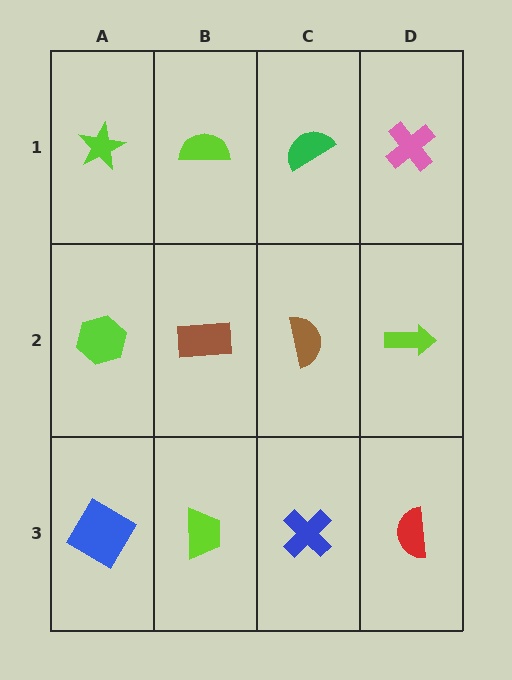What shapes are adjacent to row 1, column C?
A brown semicircle (row 2, column C), a lime semicircle (row 1, column B), a pink cross (row 1, column D).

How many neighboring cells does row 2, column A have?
3.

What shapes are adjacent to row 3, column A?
A lime hexagon (row 2, column A), a lime trapezoid (row 3, column B).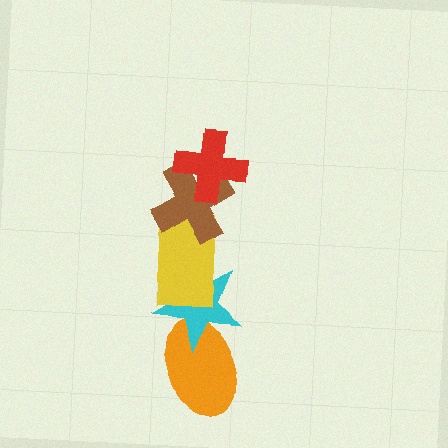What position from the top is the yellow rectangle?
The yellow rectangle is 3rd from the top.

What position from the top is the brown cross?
The brown cross is 2nd from the top.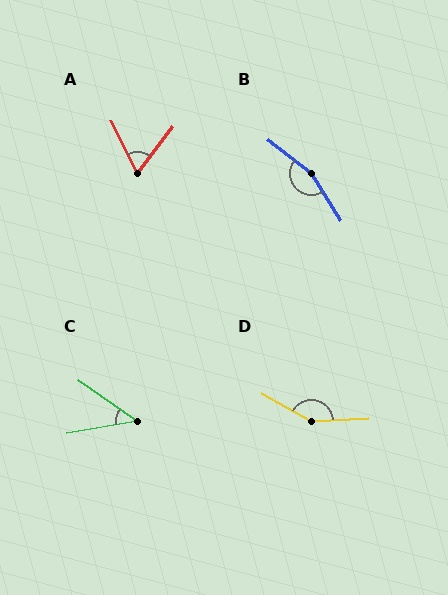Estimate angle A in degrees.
Approximately 63 degrees.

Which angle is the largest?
B, at approximately 161 degrees.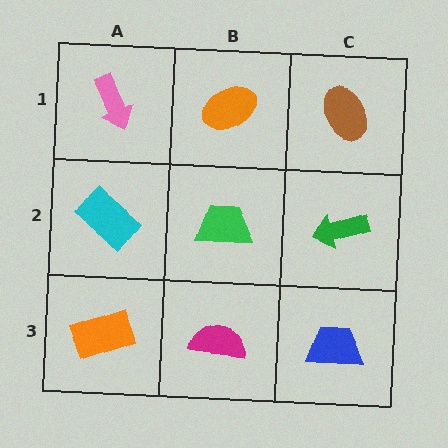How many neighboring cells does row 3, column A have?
2.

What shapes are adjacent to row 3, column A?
A cyan rectangle (row 2, column A), a magenta semicircle (row 3, column B).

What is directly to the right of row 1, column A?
An orange ellipse.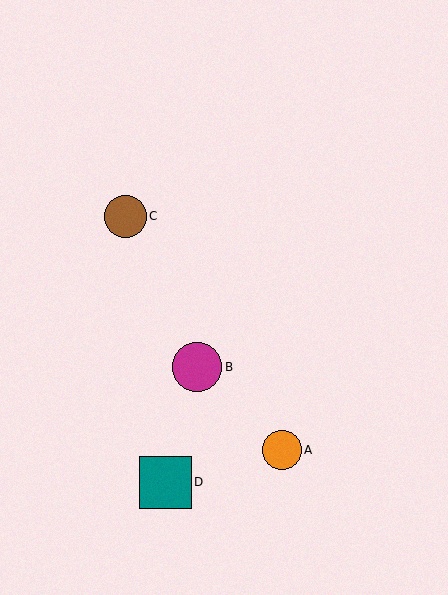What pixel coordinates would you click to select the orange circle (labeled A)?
Click at (282, 450) to select the orange circle A.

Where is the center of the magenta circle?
The center of the magenta circle is at (197, 367).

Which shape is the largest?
The teal square (labeled D) is the largest.